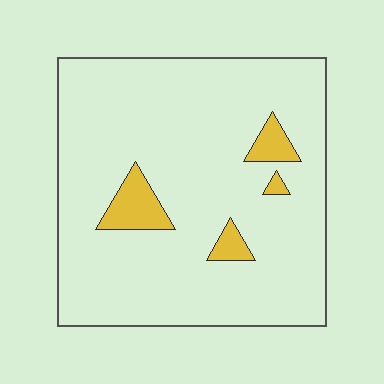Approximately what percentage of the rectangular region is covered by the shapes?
Approximately 10%.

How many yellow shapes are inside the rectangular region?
4.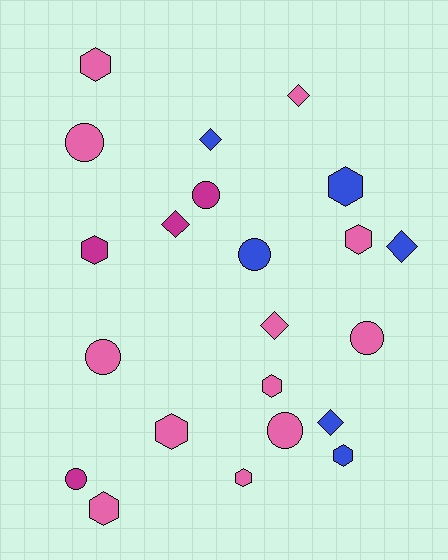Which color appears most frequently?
Pink, with 12 objects.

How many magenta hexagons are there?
There is 1 magenta hexagon.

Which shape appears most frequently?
Hexagon, with 9 objects.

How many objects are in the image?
There are 22 objects.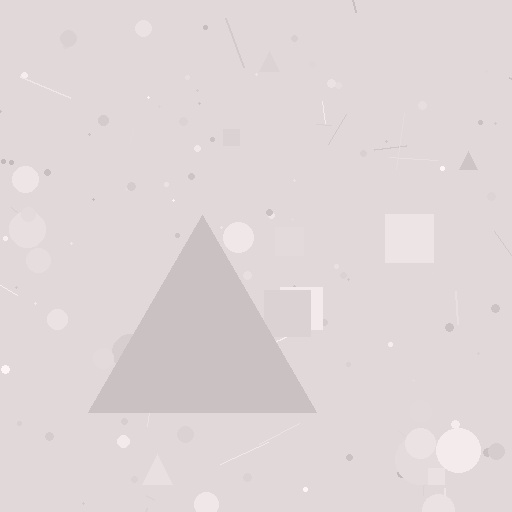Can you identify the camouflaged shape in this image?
The camouflaged shape is a triangle.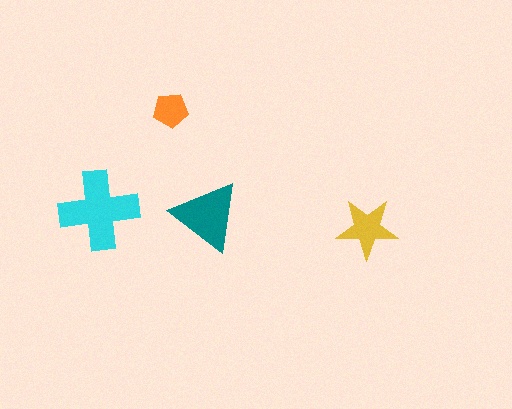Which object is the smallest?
The orange pentagon.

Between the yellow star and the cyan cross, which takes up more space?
The cyan cross.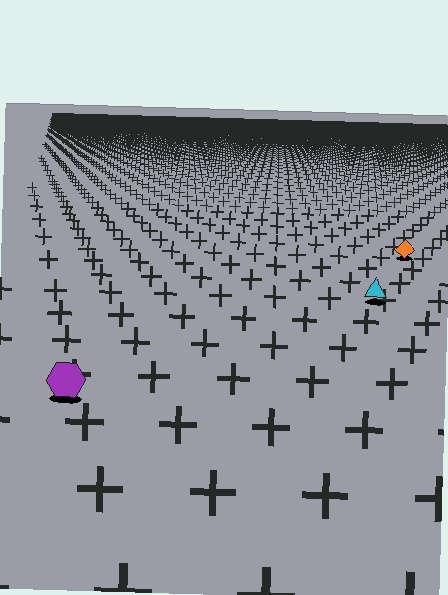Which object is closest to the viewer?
The purple hexagon is closest. The texture marks near it are larger and more spread out.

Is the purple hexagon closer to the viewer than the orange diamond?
Yes. The purple hexagon is closer — you can tell from the texture gradient: the ground texture is coarser near it.